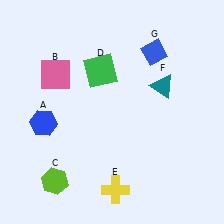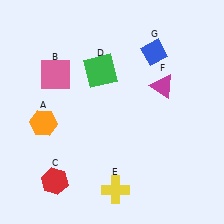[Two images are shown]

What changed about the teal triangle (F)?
In Image 1, F is teal. In Image 2, it changed to magenta.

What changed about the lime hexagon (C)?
In Image 1, C is lime. In Image 2, it changed to red.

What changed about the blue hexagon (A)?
In Image 1, A is blue. In Image 2, it changed to orange.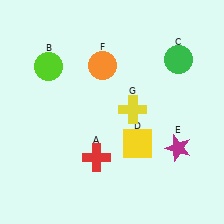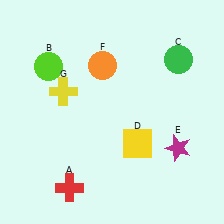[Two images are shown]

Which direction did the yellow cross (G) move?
The yellow cross (G) moved left.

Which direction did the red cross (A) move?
The red cross (A) moved down.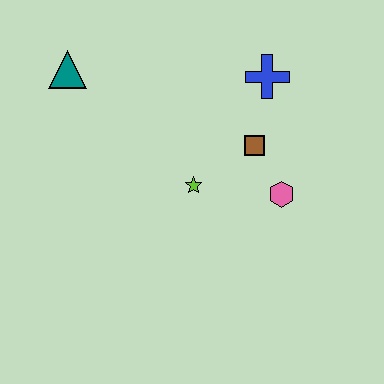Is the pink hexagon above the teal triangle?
No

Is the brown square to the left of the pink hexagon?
Yes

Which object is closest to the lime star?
The brown square is closest to the lime star.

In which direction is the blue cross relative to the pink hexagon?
The blue cross is above the pink hexagon.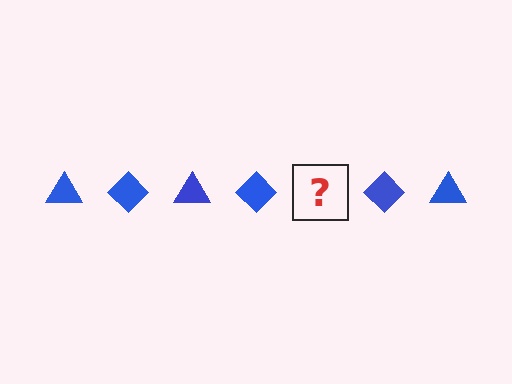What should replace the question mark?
The question mark should be replaced with a blue triangle.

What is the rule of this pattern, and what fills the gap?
The rule is that the pattern cycles through triangle, diamond shapes in blue. The gap should be filled with a blue triangle.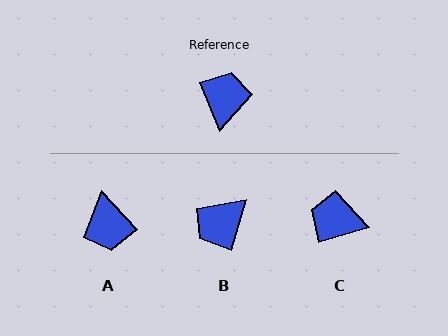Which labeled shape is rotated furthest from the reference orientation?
A, about 159 degrees away.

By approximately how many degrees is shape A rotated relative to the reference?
Approximately 159 degrees clockwise.